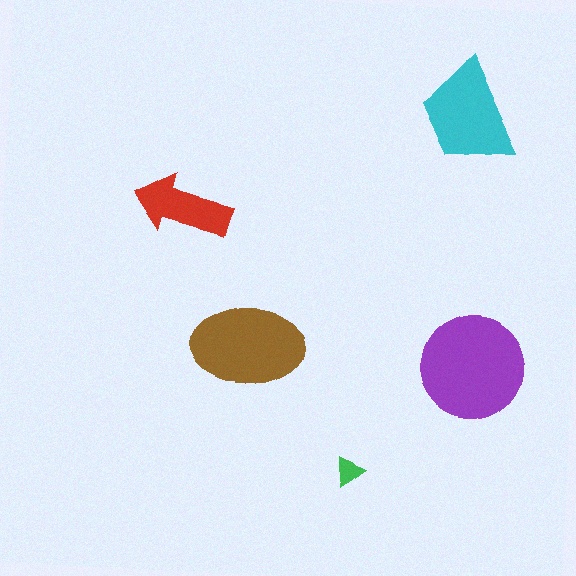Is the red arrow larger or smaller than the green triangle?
Larger.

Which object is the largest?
The purple circle.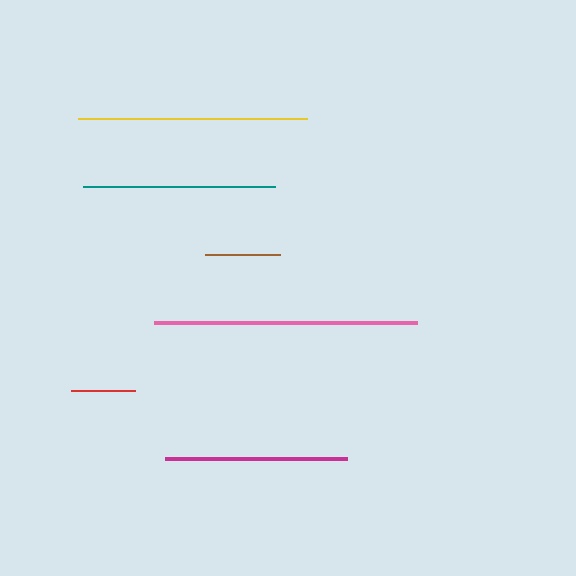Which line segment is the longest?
The pink line is the longest at approximately 263 pixels.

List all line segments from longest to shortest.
From longest to shortest: pink, yellow, teal, magenta, brown, red.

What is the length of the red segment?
The red segment is approximately 64 pixels long.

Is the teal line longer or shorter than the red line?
The teal line is longer than the red line.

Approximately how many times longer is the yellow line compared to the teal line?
The yellow line is approximately 1.2 times the length of the teal line.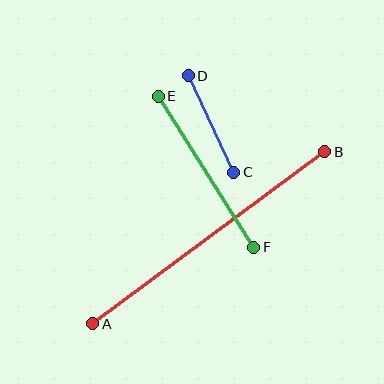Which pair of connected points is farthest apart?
Points A and B are farthest apart.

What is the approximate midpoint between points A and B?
The midpoint is at approximately (209, 238) pixels.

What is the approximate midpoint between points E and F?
The midpoint is at approximately (206, 172) pixels.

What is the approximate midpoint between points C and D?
The midpoint is at approximately (211, 124) pixels.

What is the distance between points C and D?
The distance is approximately 107 pixels.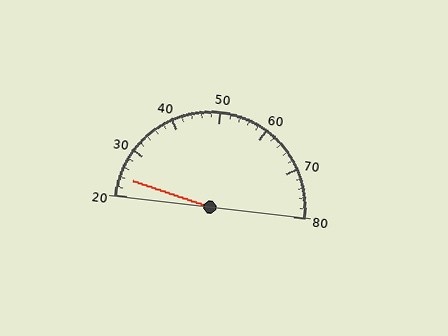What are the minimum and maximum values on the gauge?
The gauge ranges from 20 to 80.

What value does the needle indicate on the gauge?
The needle indicates approximately 24.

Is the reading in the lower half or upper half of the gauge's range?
The reading is in the lower half of the range (20 to 80).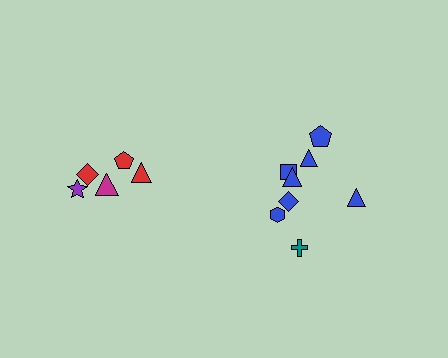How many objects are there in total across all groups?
There are 13 objects.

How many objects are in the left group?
There are 5 objects.